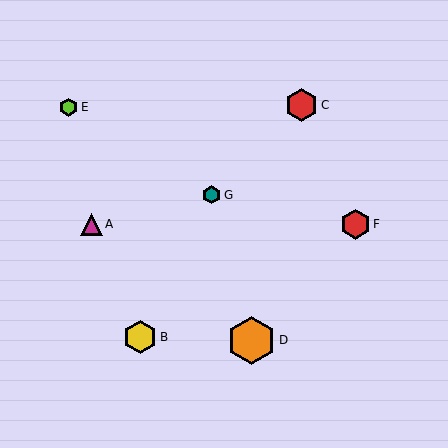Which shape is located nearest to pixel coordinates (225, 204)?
The teal hexagon (labeled G) at (212, 195) is nearest to that location.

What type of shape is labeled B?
Shape B is a yellow hexagon.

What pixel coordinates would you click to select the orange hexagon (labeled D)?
Click at (252, 340) to select the orange hexagon D.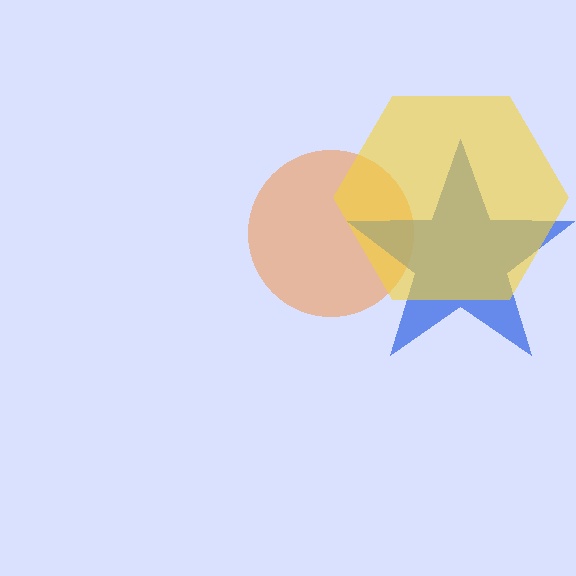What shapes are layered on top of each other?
The layered shapes are: an orange circle, a blue star, a yellow hexagon.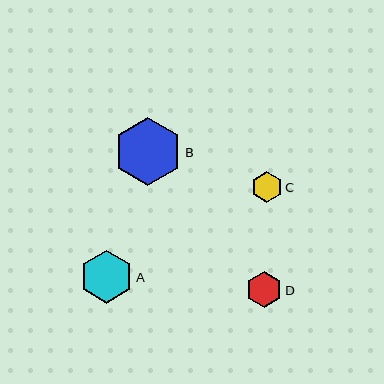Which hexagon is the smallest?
Hexagon C is the smallest with a size of approximately 31 pixels.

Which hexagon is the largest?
Hexagon B is the largest with a size of approximately 68 pixels.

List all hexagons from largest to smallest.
From largest to smallest: B, A, D, C.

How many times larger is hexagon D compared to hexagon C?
Hexagon D is approximately 1.1 times the size of hexagon C.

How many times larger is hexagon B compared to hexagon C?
Hexagon B is approximately 2.2 times the size of hexagon C.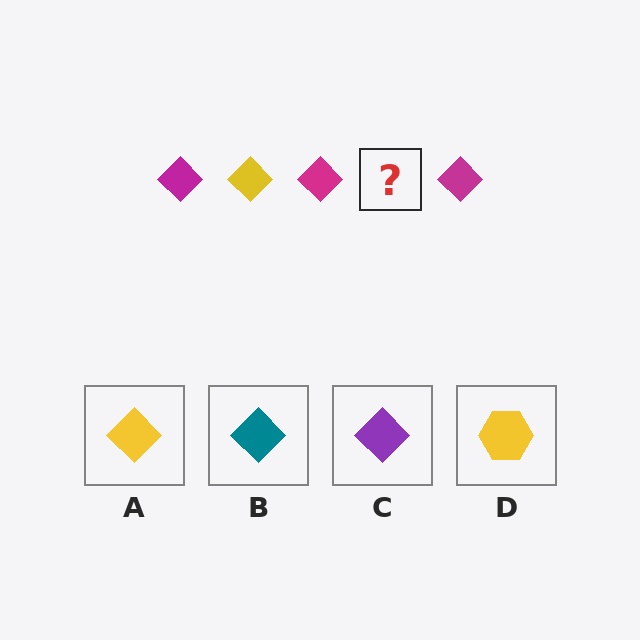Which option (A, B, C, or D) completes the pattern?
A.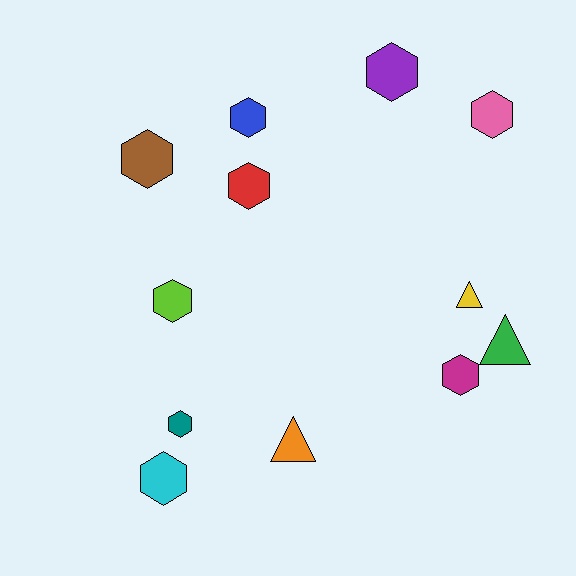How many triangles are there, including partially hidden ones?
There are 3 triangles.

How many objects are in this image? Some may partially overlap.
There are 12 objects.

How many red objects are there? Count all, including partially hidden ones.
There is 1 red object.